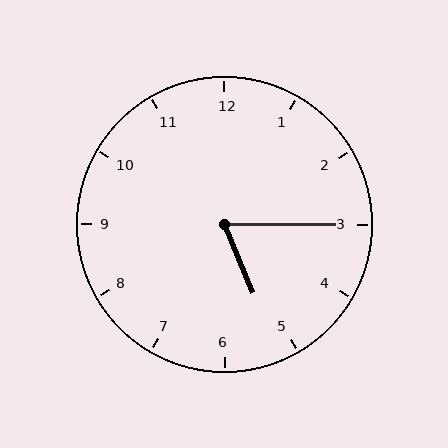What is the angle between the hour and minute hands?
Approximately 68 degrees.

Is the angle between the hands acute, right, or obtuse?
It is acute.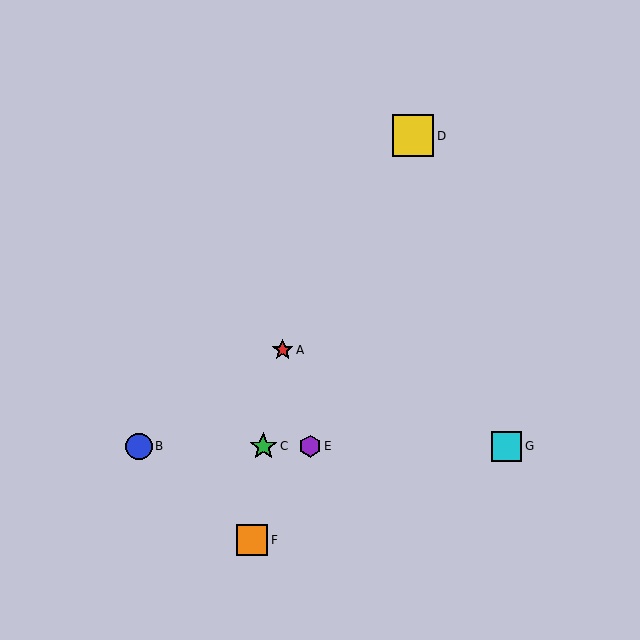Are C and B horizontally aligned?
Yes, both are at y≈446.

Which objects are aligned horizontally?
Objects B, C, E, G are aligned horizontally.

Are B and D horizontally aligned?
No, B is at y≈446 and D is at y≈136.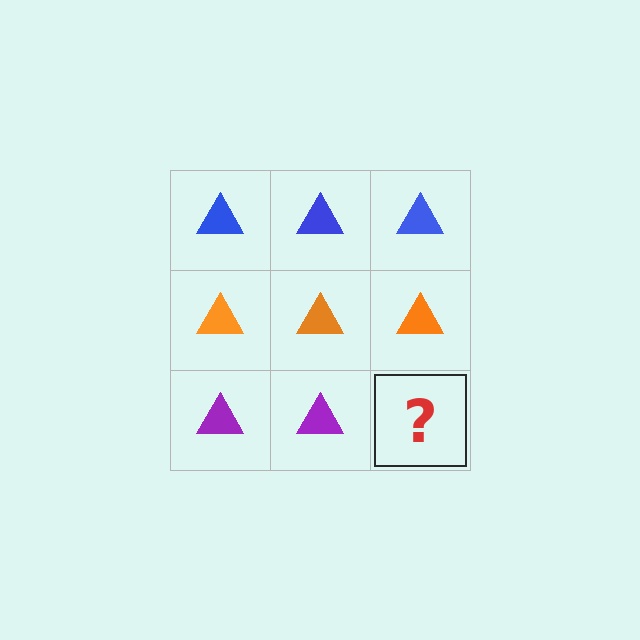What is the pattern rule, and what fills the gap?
The rule is that each row has a consistent color. The gap should be filled with a purple triangle.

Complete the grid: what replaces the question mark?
The question mark should be replaced with a purple triangle.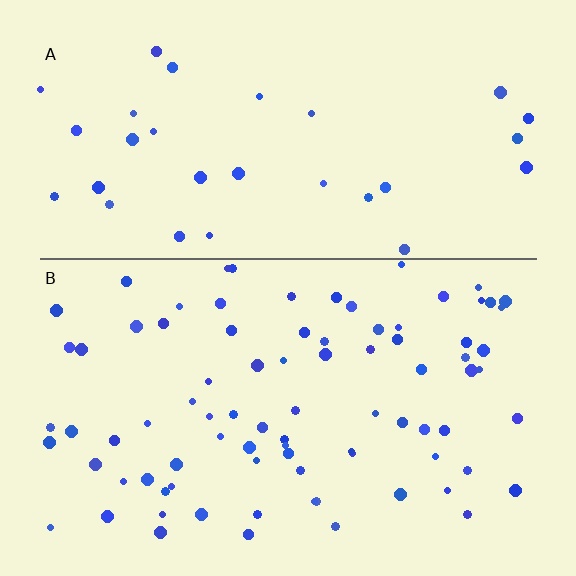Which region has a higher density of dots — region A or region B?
B (the bottom).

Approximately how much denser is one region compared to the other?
Approximately 2.7× — region B over region A.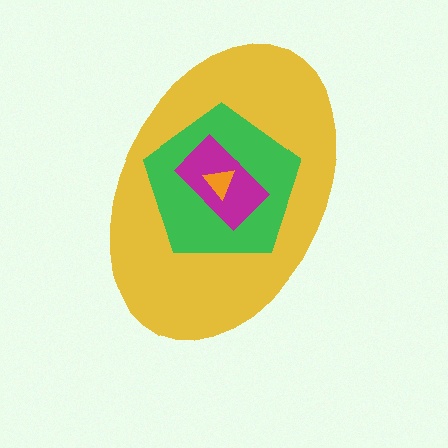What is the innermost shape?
The orange triangle.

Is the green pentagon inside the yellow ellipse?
Yes.